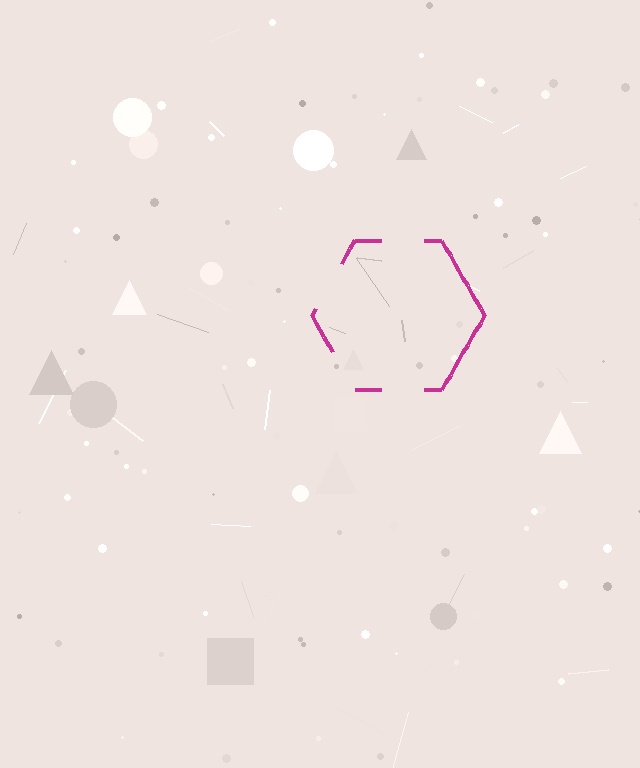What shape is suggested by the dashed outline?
The dashed outline suggests a hexagon.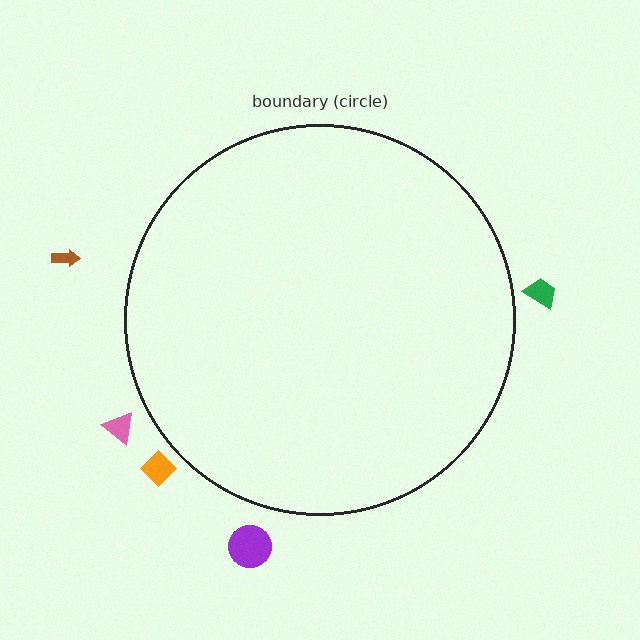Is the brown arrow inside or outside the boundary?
Outside.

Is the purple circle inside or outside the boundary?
Outside.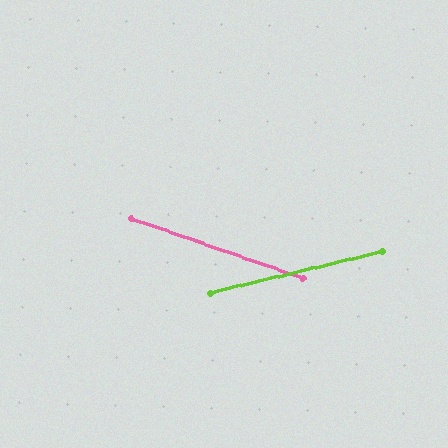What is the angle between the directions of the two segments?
Approximately 32 degrees.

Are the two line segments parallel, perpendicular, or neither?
Neither parallel nor perpendicular — they differ by about 32°.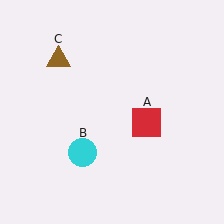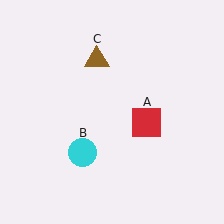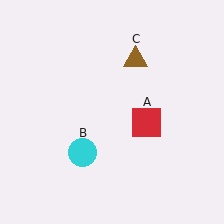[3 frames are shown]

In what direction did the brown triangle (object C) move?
The brown triangle (object C) moved right.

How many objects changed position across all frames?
1 object changed position: brown triangle (object C).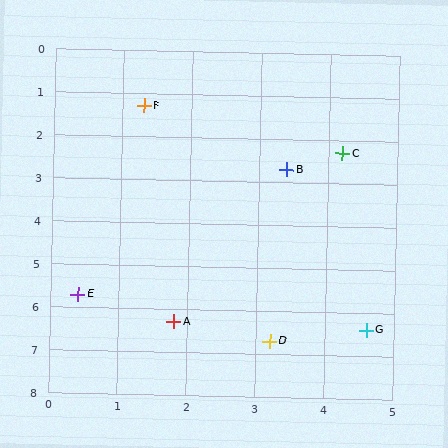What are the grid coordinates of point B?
Point B is at approximately (3.4, 2.7).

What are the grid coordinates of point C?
Point C is at approximately (4.2, 2.3).